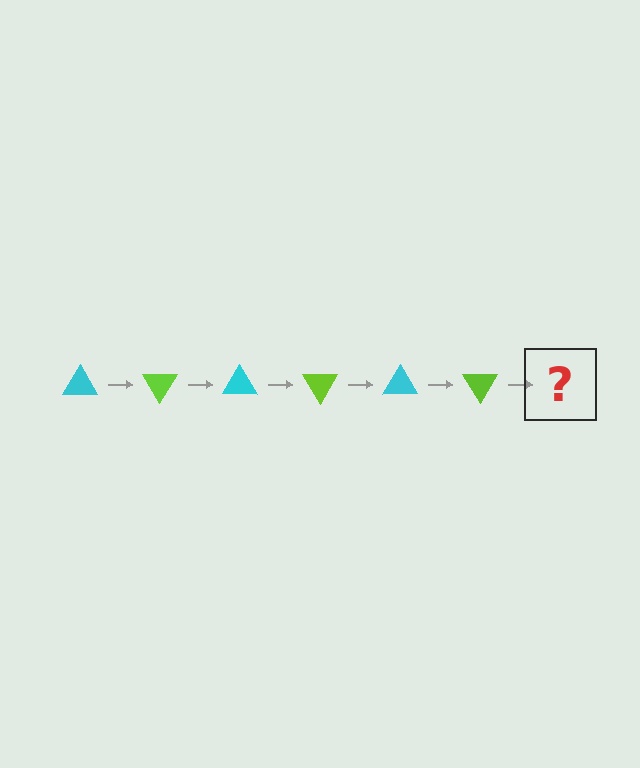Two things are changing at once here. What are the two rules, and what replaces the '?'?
The two rules are that it rotates 60 degrees each step and the color cycles through cyan and lime. The '?' should be a cyan triangle, rotated 360 degrees from the start.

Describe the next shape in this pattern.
It should be a cyan triangle, rotated 360 degrees from the start.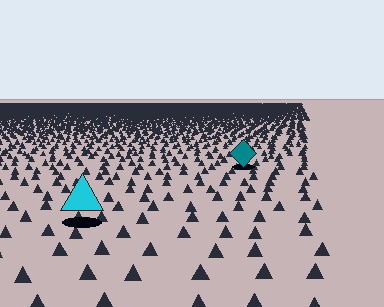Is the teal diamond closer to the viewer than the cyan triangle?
No. The cyan triangle is closer — you can tell from the texture gradient: the ground texture is coarser near it.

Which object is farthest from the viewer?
The teal diamond is farthest from the viewer. It appears smaller and the ground texture around it is denser.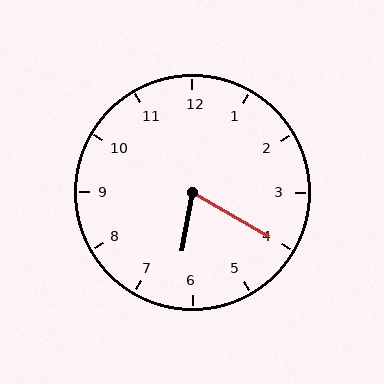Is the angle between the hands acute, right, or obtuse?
It is acute.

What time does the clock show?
6:20.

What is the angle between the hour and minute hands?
Approximately 70 degrees.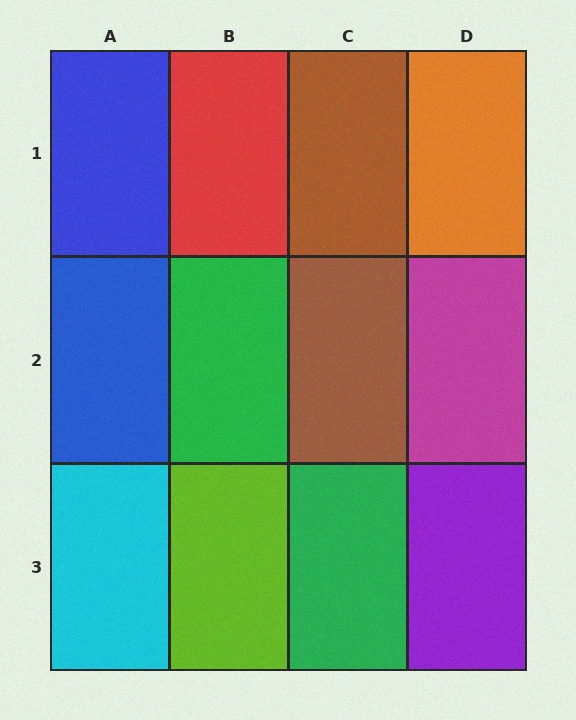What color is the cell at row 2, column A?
Blue.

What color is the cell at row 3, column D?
Purple.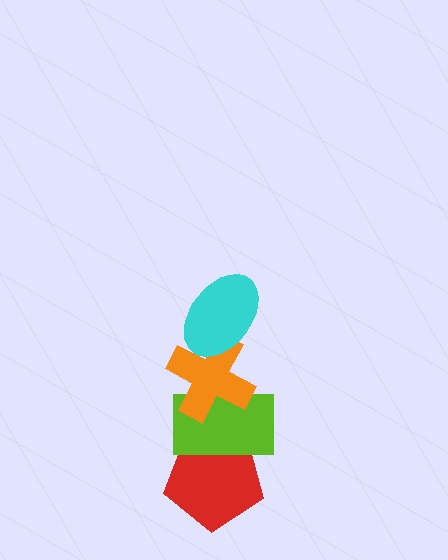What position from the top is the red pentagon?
The red pentagon is 4th from the top.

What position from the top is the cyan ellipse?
The cyan ellipse is 1st from the top.